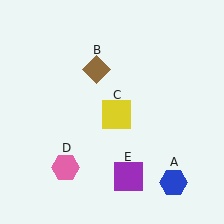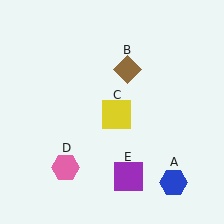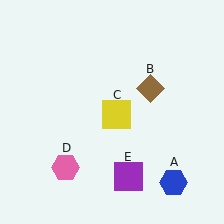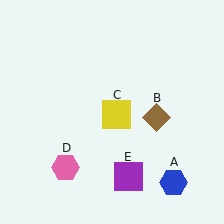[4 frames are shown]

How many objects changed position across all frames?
1 object changed position: brown diamond (object B).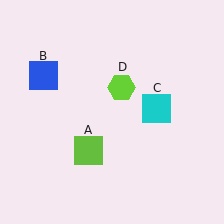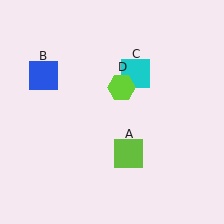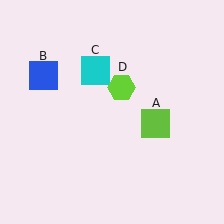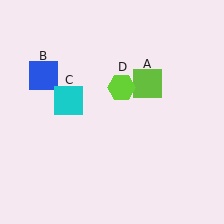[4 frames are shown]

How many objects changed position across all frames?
2 objects changed position: lime square (object A), cyan square (object C).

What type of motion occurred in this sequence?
The lime square (object A), cyan square (object C) rotated counterclockwise around the center of the scene.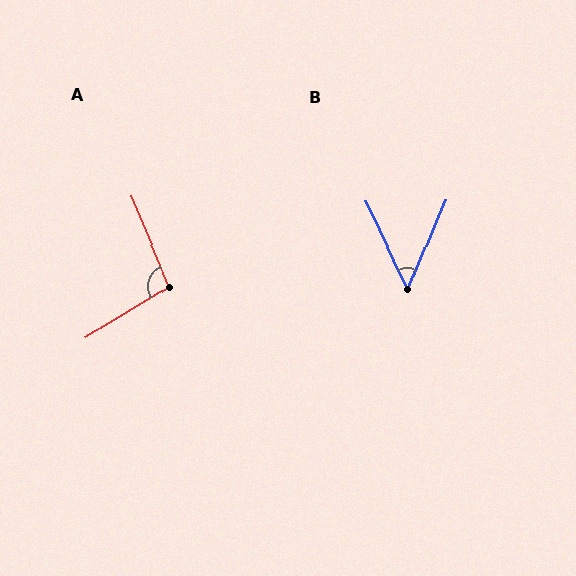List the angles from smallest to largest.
B (48°), A (99°).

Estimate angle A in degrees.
Approximately 99 degrees.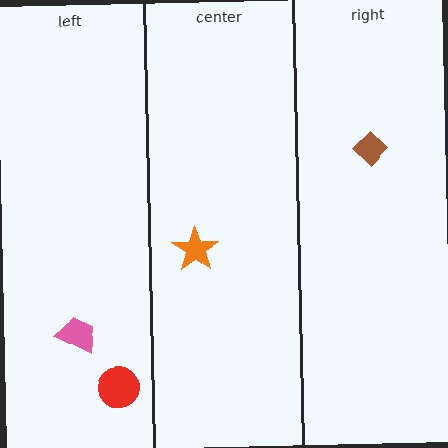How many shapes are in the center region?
1.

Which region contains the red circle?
The left region.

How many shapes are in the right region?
1.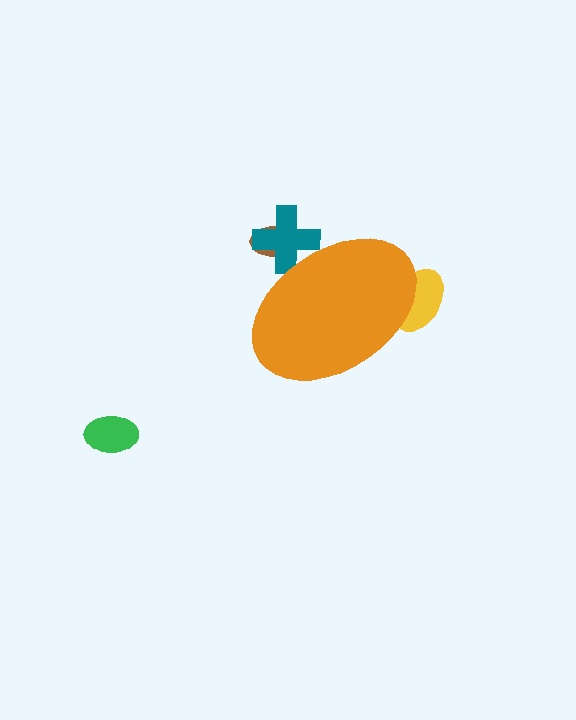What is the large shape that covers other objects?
An orange ellipse.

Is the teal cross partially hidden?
Yes, the teal cross is partially hidden behind the orange ellipse.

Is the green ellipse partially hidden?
No, the green ellipse is fully visible.